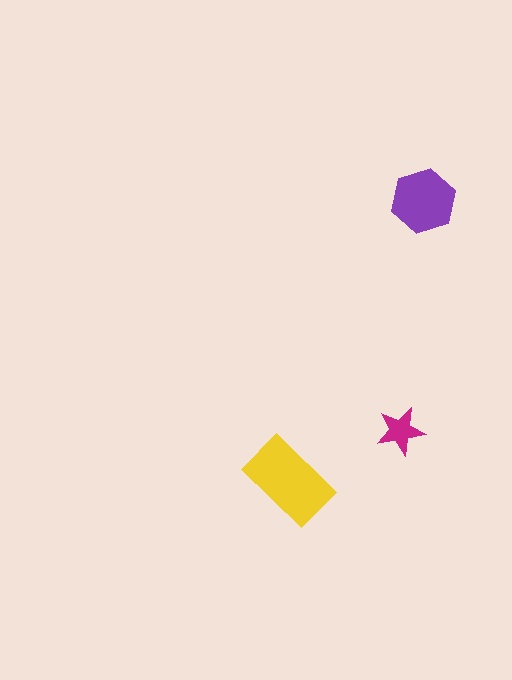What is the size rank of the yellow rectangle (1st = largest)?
1st.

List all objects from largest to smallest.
The yellow rectangle, the purple hexagon, the magenta star.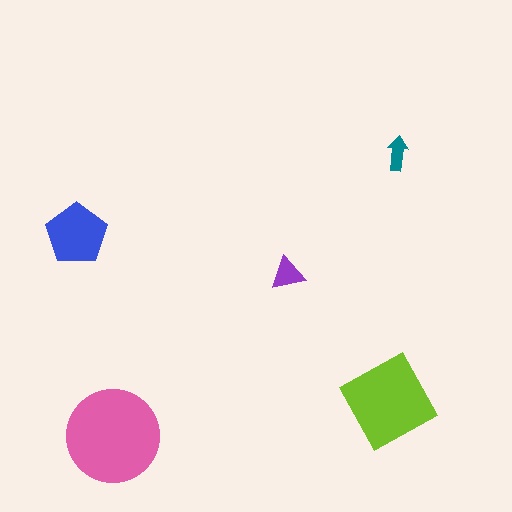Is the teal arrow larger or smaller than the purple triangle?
Smaller.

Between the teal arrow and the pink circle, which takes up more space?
The pink circle.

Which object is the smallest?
The teal arrow.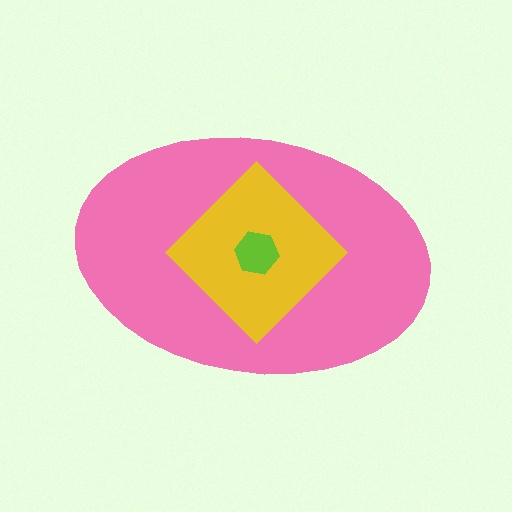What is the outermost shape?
The pink ellipse.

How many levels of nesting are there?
3.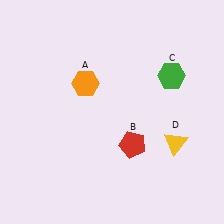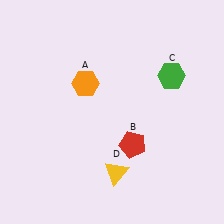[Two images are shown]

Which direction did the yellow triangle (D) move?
The yellow triangle (D) moved left.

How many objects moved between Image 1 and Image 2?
1 object moved between the two images.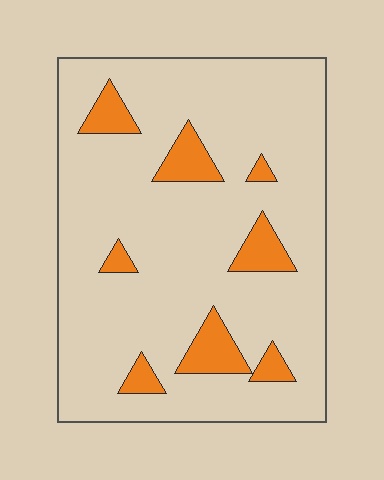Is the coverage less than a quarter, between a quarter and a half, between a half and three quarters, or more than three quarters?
Less than a quarter.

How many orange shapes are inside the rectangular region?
8.